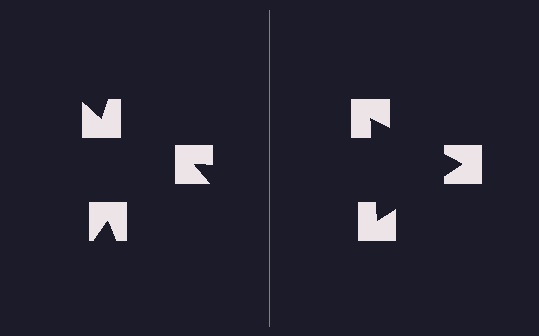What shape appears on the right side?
An illusory triangle.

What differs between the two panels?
The notched squares are positioned identically on both sides; only the wedge orientations differ. On the right they align to a triangle; on the left they are misaligned.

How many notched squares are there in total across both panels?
6 — 3 on each side.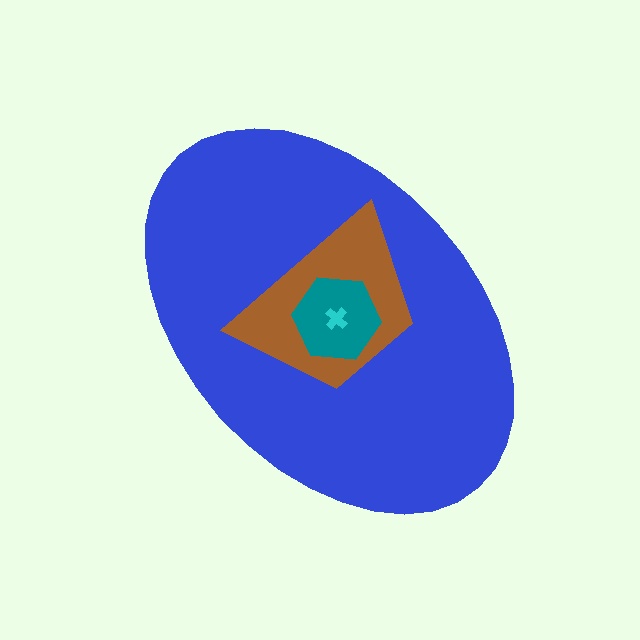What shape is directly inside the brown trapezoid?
The teal hexagon.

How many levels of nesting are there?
4.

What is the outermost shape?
The blue ellipse.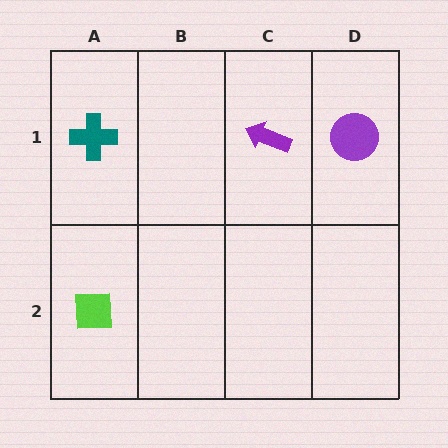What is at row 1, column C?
A purple arrow.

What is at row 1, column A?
A teal cross.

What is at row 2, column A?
A lime square.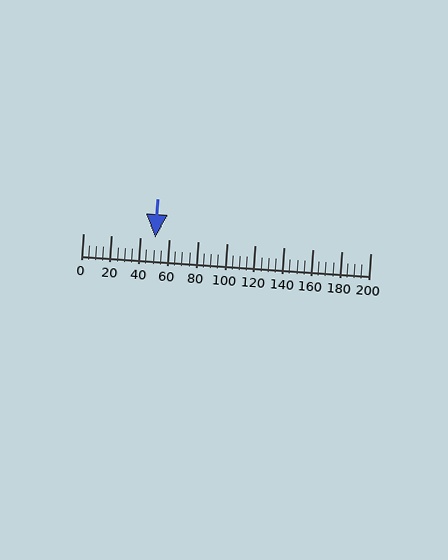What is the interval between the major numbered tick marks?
The major tick marks are spaced 20 units apart.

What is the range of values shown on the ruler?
The ruler shows values from 0 to 200.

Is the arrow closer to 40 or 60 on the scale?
The arrow is closer to 60.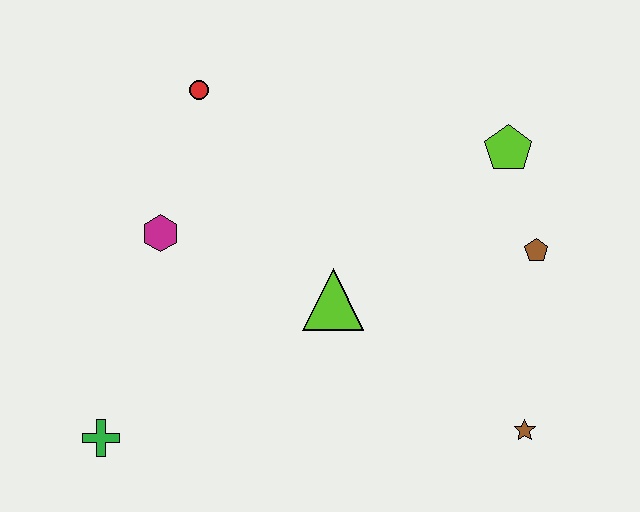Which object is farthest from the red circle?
The brown star is farthest from the red circle.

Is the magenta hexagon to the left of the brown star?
Yes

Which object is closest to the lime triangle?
The magenta hexagon is closest to the lime triangle.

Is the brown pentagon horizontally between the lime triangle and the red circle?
No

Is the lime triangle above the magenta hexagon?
No